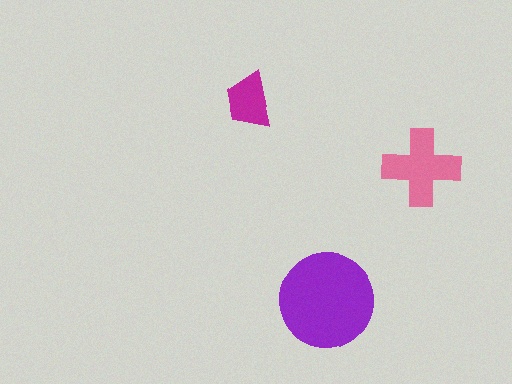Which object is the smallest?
The magenta trapezoid.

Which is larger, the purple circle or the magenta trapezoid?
The purple circle.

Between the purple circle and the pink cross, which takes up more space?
The purple circle.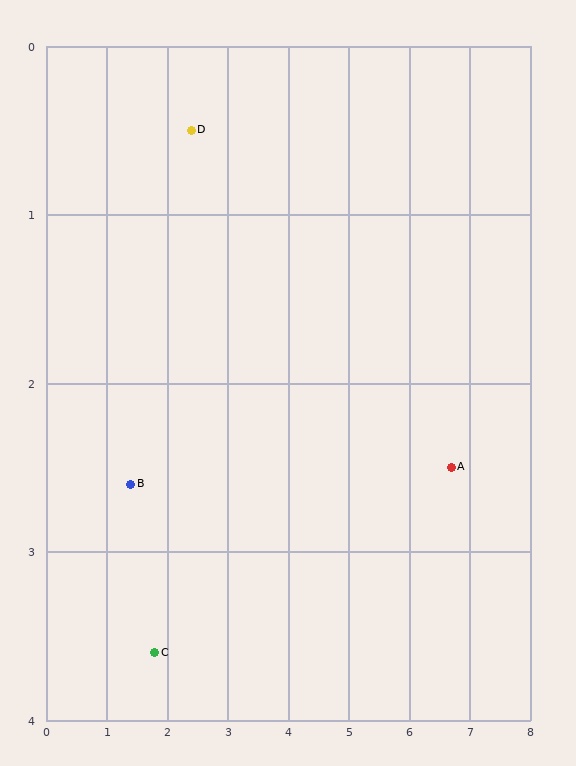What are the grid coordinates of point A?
Point A is at approximately (6.7, 2.5).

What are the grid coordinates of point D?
Point D is at approximately (2.4, 0.5).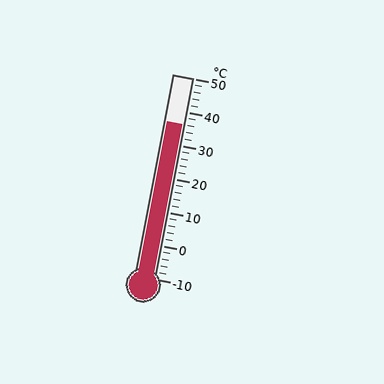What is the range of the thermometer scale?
The thermometer scale ranges from -10°C to 50°C.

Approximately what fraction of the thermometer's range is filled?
The thermometer is filled to approximately 75% of its range.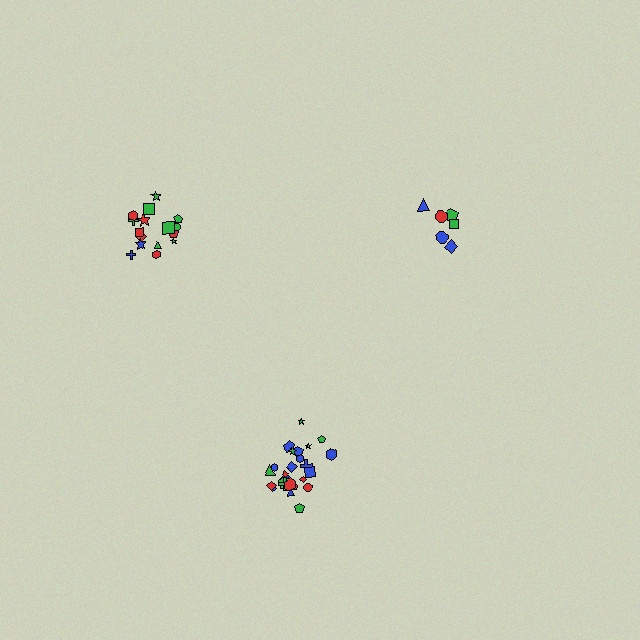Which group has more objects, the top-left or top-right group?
The top-left group.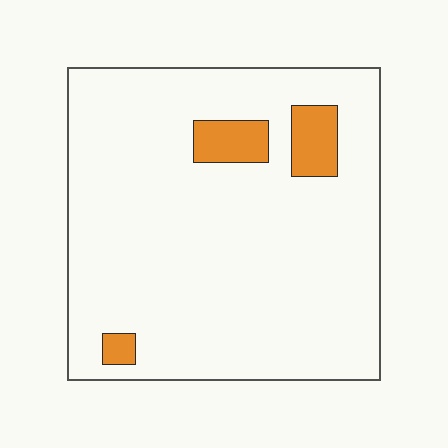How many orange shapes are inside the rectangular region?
3.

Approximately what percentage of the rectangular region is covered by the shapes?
Approximately 10%.